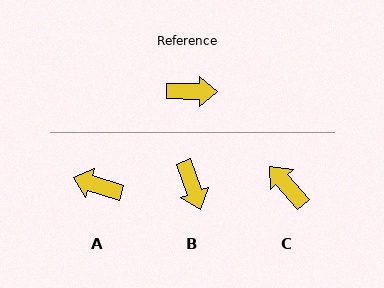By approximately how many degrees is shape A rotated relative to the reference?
Approximately 163 degrees counter-clockwise.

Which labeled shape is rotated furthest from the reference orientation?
A, about 163 degrees away.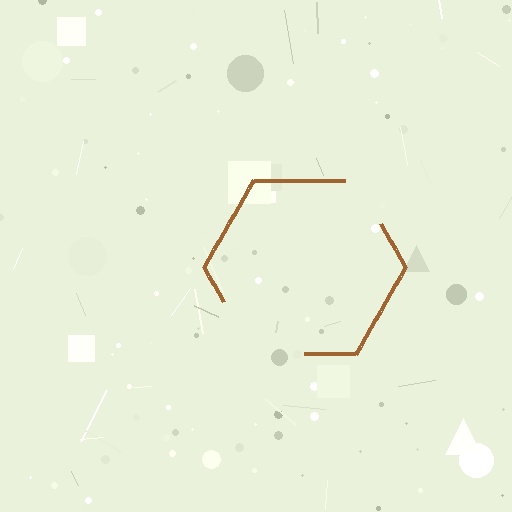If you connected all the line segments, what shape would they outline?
They would outline a hexagon.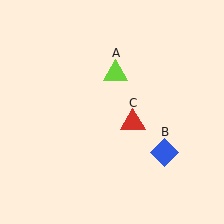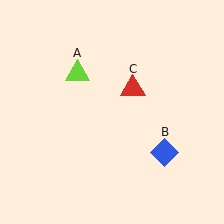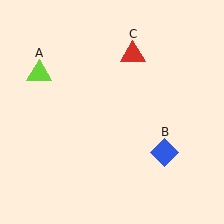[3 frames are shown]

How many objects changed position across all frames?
2 objects changed position: lime triangle (object A), red triangle (object C).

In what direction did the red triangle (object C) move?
The red triangle (object C) moved up.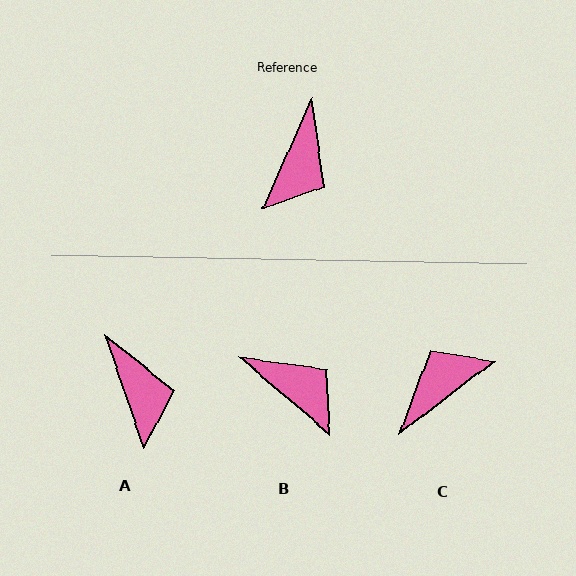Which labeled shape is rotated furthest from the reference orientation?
C, about 151 degrees away.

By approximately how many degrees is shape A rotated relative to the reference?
Approximately 43 degrees counter-clockwise.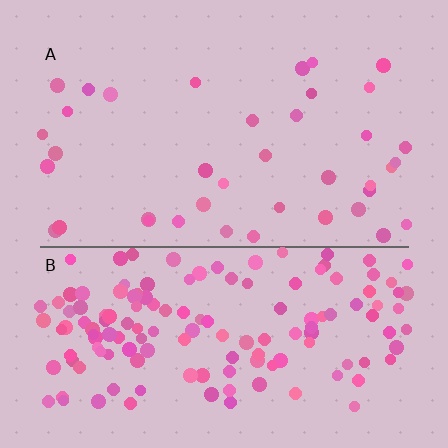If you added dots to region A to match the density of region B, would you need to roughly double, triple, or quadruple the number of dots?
Approximately quadruple.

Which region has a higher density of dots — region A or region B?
B (the bottom).